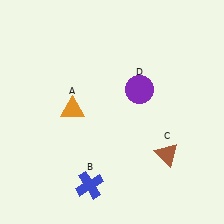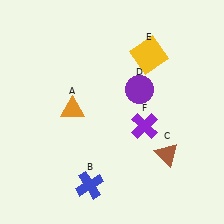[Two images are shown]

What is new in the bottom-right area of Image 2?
A purple cross (F) was added in the bottom-right area of Image 2.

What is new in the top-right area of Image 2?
A yellow square (E) was added in the top-right area of Image 2.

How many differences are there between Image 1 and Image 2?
There are 2 differences between the two images.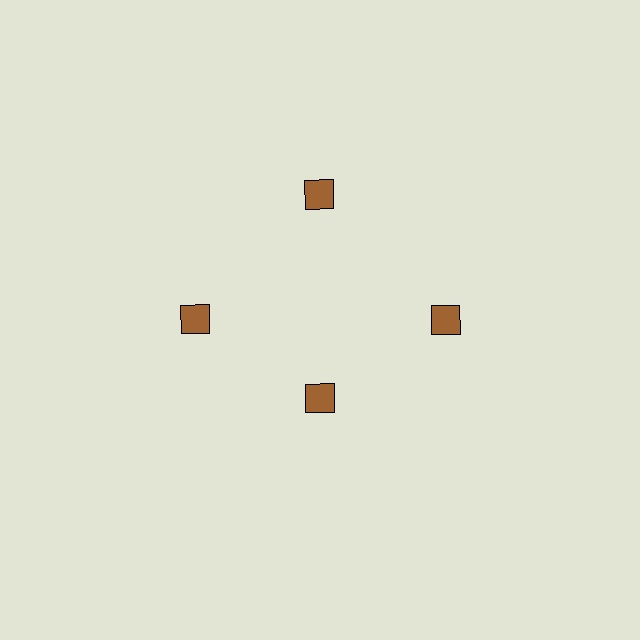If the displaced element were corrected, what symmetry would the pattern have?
It would have 4-fold rotational symmetry — the pattern would map onto itself every 90 degrees.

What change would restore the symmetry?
The symmetry would be restored by moving it outward, back onto the ring so that all 4 diamonds sit at equal angles and equal distance from the center.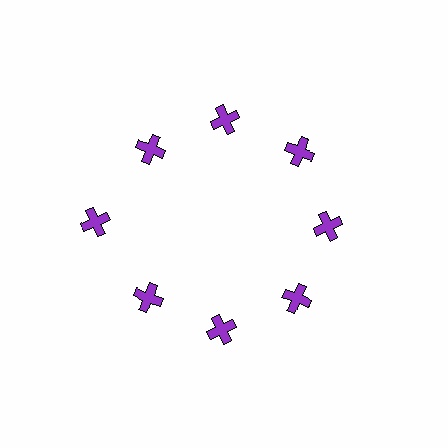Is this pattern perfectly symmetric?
No. The 8 purple crosses are arranged in a ring, but one element near the 9 o'clock position is pushed outward from the center, breaking the 8-fold rotational symmetry.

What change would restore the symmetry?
The symmetry would be restored by moving it inward, back onto the ring so that all 8 crosses sit at equal angles and equal distance from the center.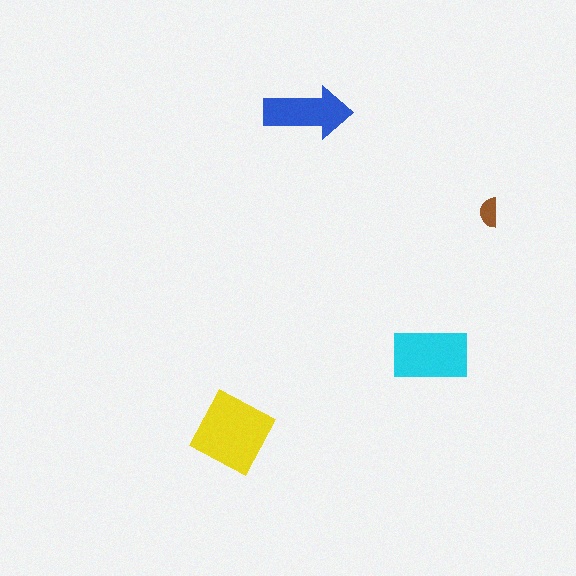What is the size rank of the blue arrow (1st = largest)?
3rd.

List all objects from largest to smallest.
The yellow diamond, the cyan rectangle, the blue arrow, the brown semicircle.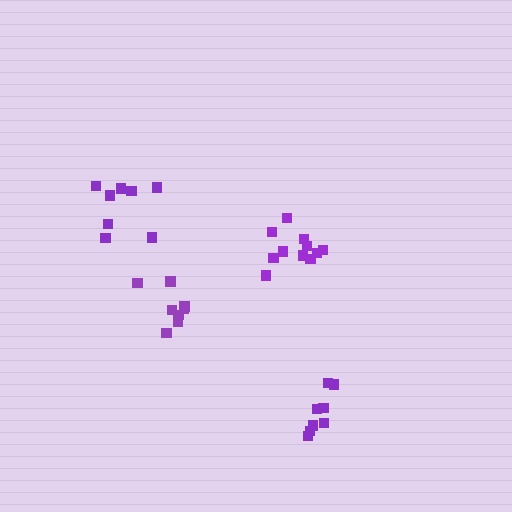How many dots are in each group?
Group 1: 11 dots, Group 2: 8 dots, Group 3: 9 dots, Group 4: 8 dots (36 total).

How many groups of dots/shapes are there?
There are 4 groups.